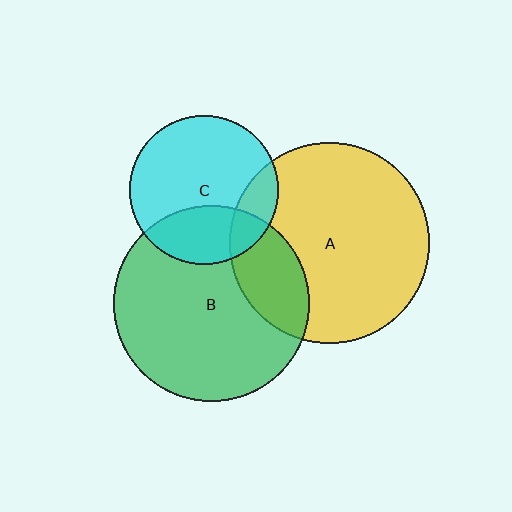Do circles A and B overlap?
Yes.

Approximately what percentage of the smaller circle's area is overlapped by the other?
Approximately 20%.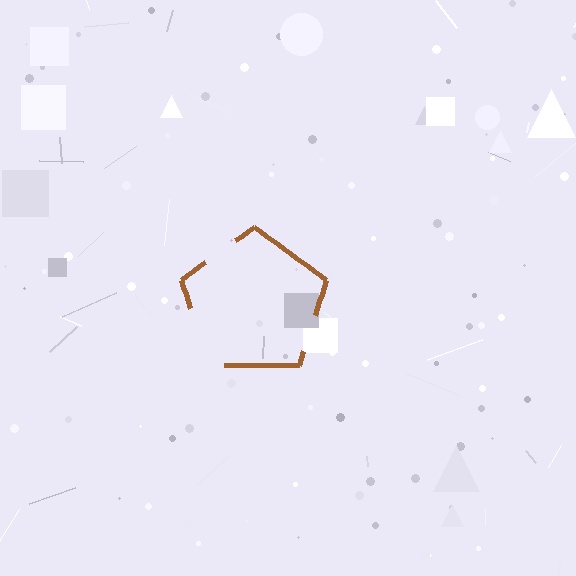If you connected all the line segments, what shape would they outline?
They would outline a pentagon.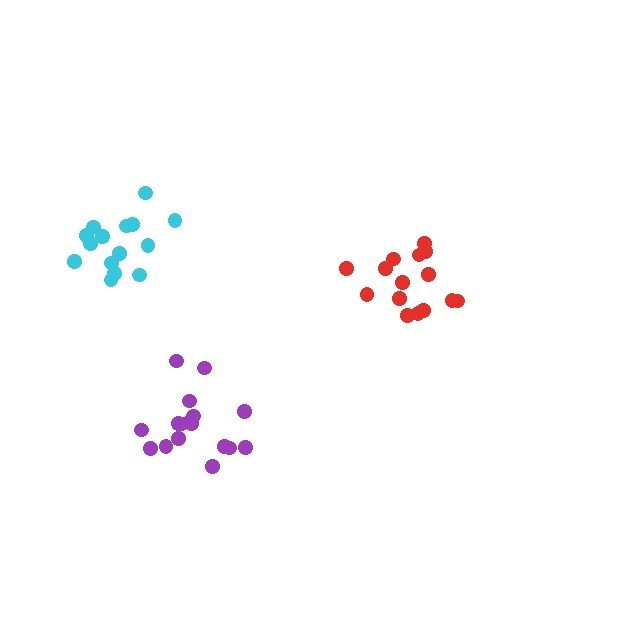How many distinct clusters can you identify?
There are 3 distinct clusters.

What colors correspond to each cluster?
The clusters are colored: cyan, red, purple.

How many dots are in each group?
Group 1: 15 dots, Group 2: 15 dots, Group 3: 17 dots (47 total).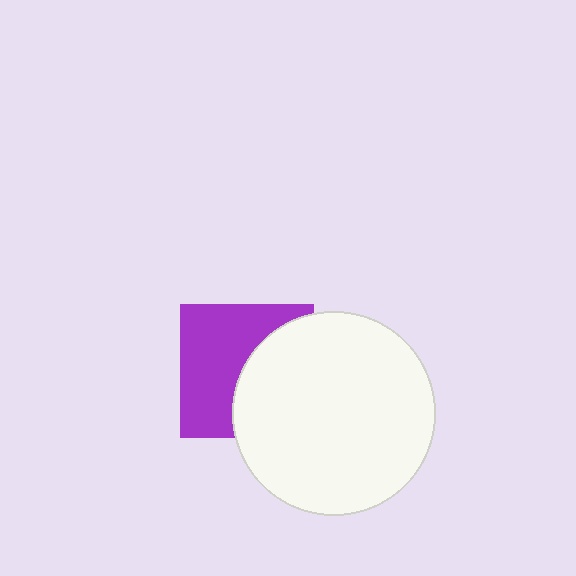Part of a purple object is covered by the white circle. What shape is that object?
It is a square.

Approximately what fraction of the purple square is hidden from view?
Roughly 45% of the purple square is hidden behind the white circle.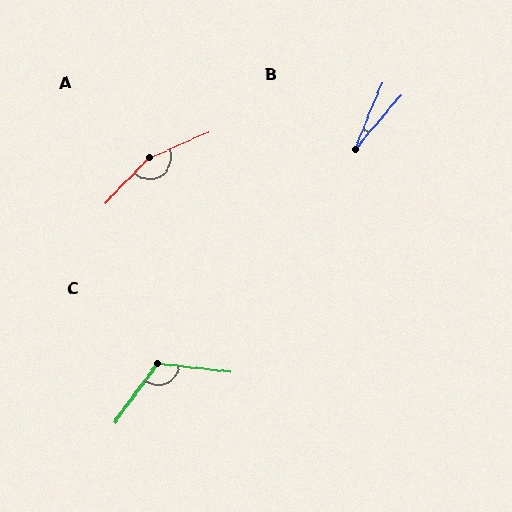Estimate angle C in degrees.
Approximately 119 degrees.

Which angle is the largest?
A, at approximately 157 degrees.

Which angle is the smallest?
B, at approximately 18 degrees.